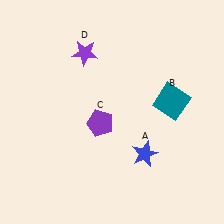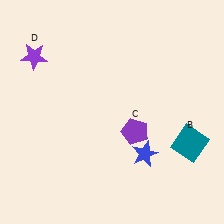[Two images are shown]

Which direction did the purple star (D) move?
The purple star (D) moved left.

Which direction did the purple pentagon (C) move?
The purple pentagon (C) moved right.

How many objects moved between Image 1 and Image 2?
3 objects moved between the two images.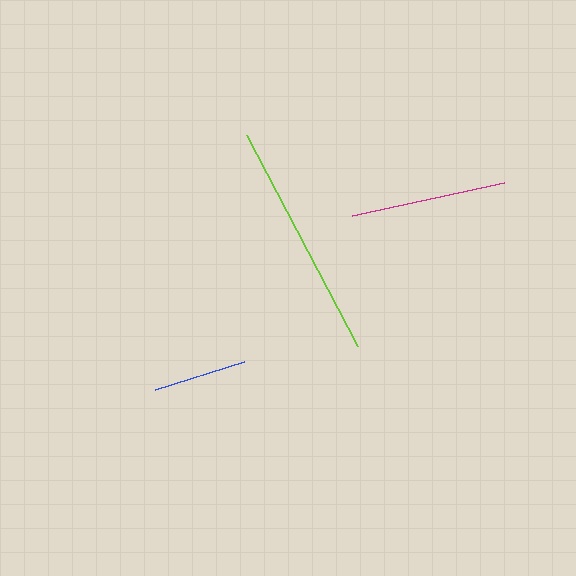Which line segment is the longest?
The lime line is the longest at approximately 239 pixels.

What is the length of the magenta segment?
The magenta segment is approximately 156 pixels long.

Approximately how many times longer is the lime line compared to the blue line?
The lime line is approximately 2.6 times the length of the blue line.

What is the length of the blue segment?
The blue segment is approximately 93 pixels long.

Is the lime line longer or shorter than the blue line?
The lime line is longer than the blue line.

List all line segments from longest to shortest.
From longest to shortest: lime, magenta, blue.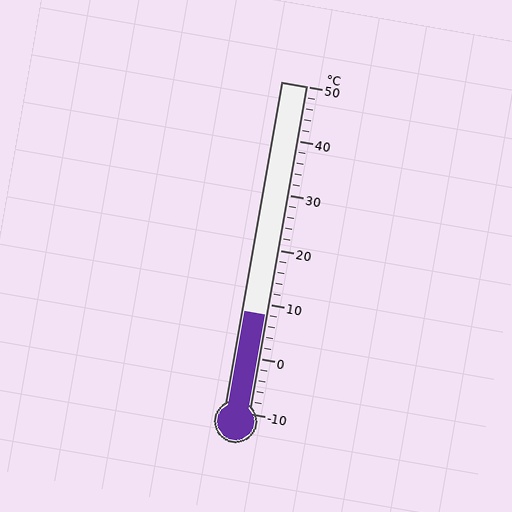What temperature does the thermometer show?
The thermometer shows approximately 8°C.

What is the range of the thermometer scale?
The thermometer scale ranges from -10°C to 50°C.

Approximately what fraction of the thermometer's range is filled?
The thermometer is filled to approximately 30% of its range.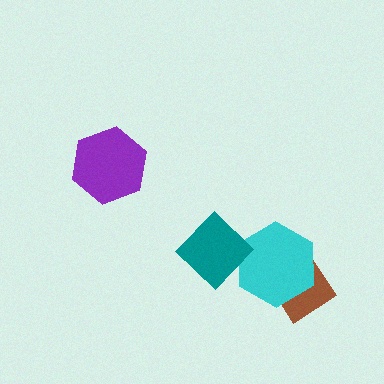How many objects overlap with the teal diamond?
1 object overlaps with the teal diamond.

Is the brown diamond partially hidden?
Yes, it is partially covered by another shape.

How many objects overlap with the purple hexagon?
0 objects overlap with the purple hexagon.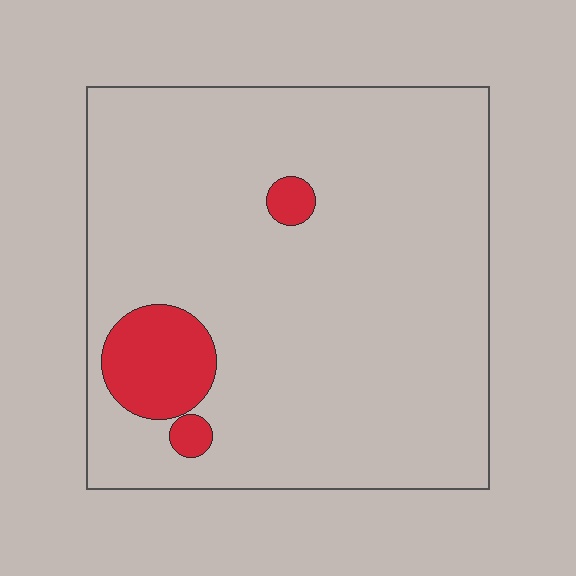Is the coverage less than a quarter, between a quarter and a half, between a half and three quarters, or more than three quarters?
Less than a quarter.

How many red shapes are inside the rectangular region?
3.